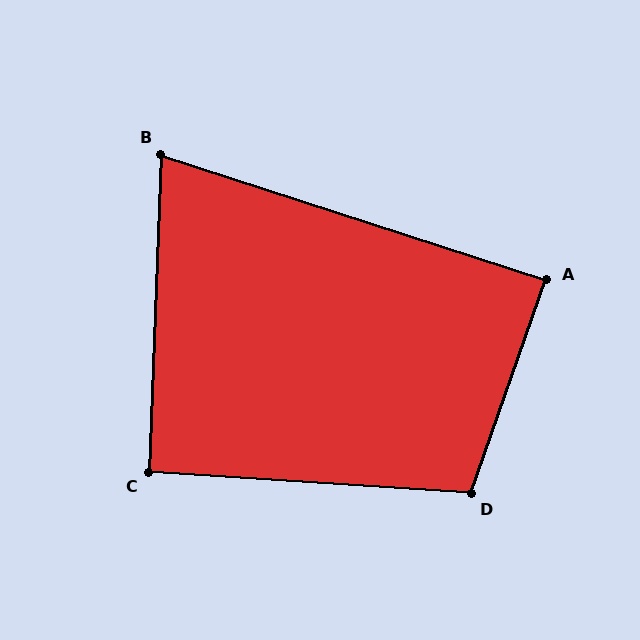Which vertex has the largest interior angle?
D, at approximately 106 degrees.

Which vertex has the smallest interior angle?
B, at approximately 74 degrees.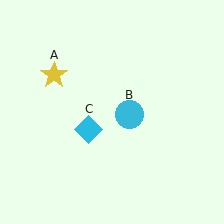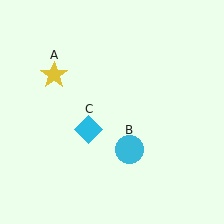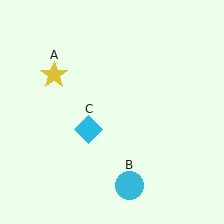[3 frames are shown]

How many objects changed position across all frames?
1 object changed position: cyan circle (object B).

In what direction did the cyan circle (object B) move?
The cyan circle (object B) moved down.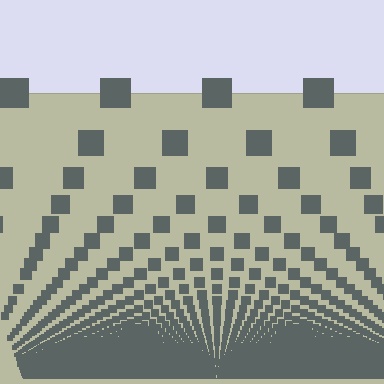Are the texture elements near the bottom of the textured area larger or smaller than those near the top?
Smaller. The gradient is inverted — elements near the bottom are smaller and denser.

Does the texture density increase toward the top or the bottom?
Density increases toward the bottom.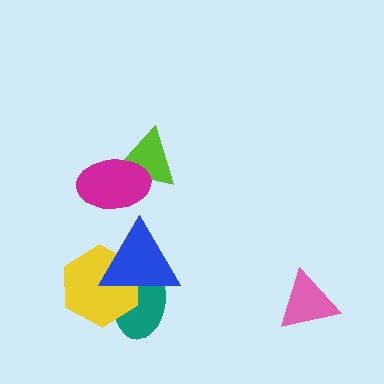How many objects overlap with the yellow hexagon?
2 objects overlap with the yellow hexagon.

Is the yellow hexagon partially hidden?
Yes, it is partially covered by another shape.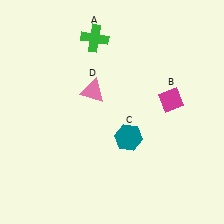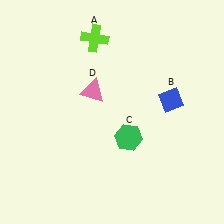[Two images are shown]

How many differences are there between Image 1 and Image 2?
There are 3 differences between the two images.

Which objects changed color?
A changed from green to lime. B changed from magenta to blue. C changed from teal to green.